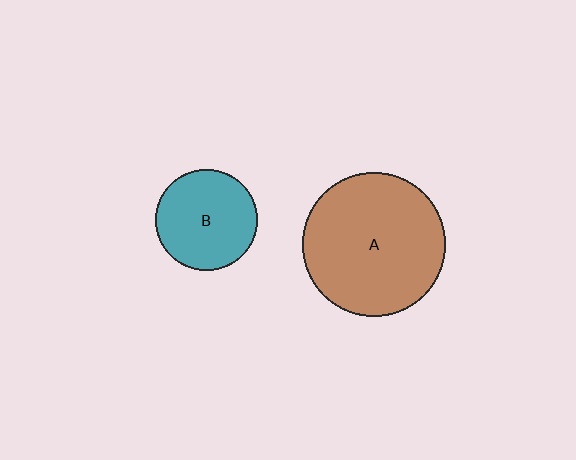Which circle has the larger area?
Circle A (brown).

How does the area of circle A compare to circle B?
Approximately 2.0 times.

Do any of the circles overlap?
No, none of the circles overlap.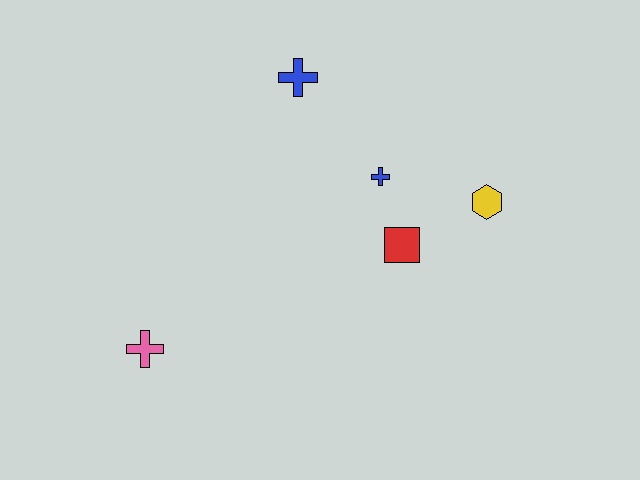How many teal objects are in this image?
There are no teal objects.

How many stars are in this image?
There are no stars.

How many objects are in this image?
There are 5 objects.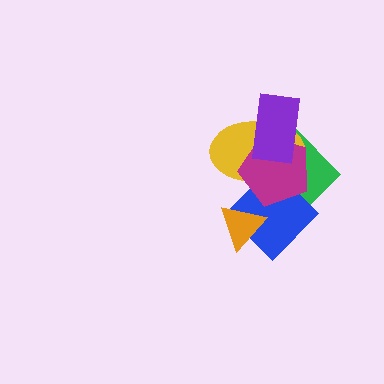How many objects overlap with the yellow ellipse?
4 objects overlap with the yellow ellipse.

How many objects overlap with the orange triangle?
1 object overlaps with the orange triangle.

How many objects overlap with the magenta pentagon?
4 objects overlap with the magenta pentagon.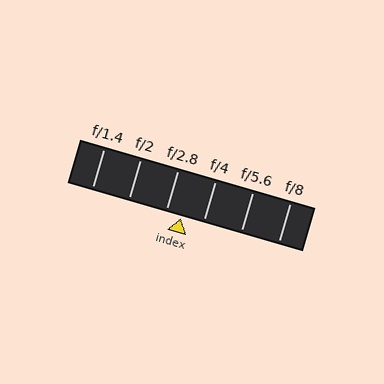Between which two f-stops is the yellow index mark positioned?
The index mark is between f/2.8 and f/4.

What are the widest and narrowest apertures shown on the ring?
The widest aperture shown is f/1.4 and the narrowest is f/8.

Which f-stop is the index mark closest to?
The index mark is closest to f/2.8.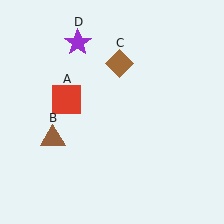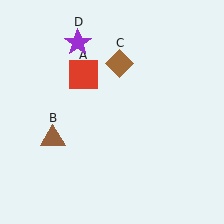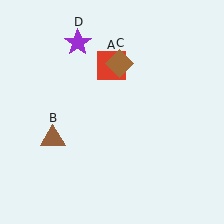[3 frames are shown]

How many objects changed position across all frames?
1 object changed position: red square (object A).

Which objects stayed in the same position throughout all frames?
Brown triangle (object B) and brown diamond (object C) and purple star (object D) remained stationary.